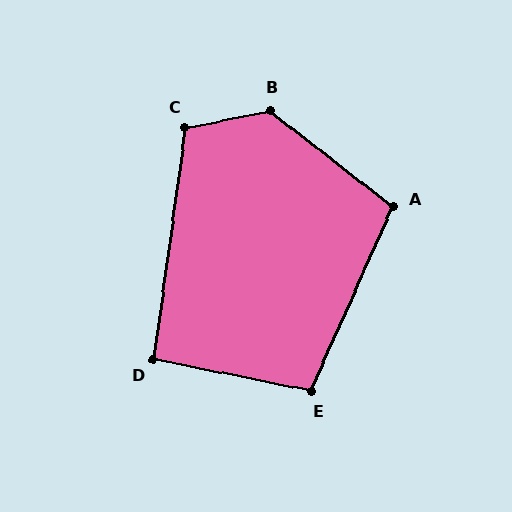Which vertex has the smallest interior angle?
D, at approximately 93 degrees.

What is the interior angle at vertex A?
Approximately 104 degrees (obtuse).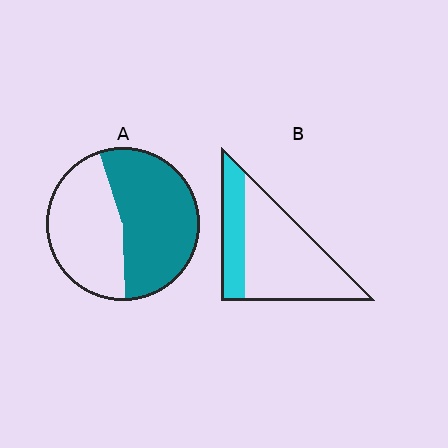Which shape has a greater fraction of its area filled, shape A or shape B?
Shape A.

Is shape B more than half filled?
No.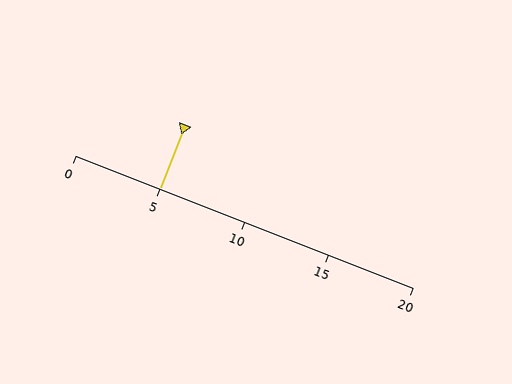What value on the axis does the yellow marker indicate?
The marker indicates approximately 5.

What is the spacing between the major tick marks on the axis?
The major ticks are spaced 5 apart.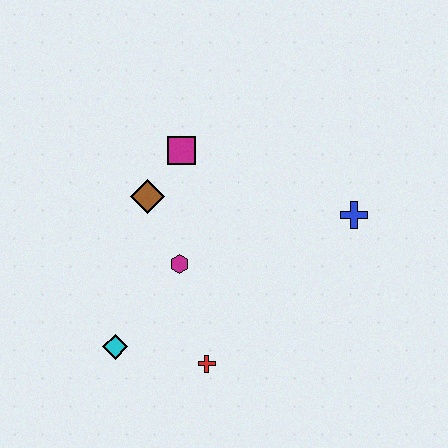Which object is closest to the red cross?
The cyan diamond is closest to the red cross.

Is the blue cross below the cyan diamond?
No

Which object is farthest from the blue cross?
The cyan diamond is farthest from the blue cross.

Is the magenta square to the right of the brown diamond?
Yes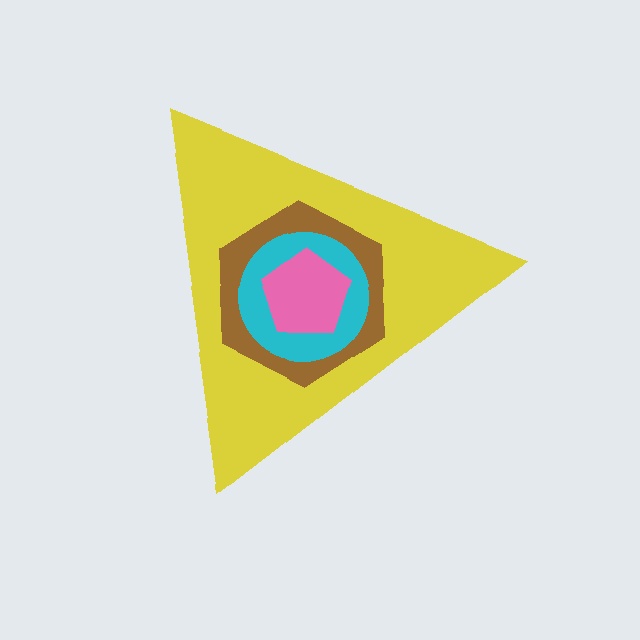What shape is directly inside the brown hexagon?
The cyan circle.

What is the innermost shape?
The pink pentagon.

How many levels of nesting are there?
4.